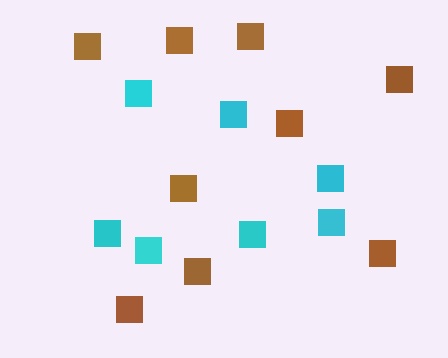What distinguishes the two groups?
There are 2 groups: one group of cyan squares (7) and one group of brown squares (9).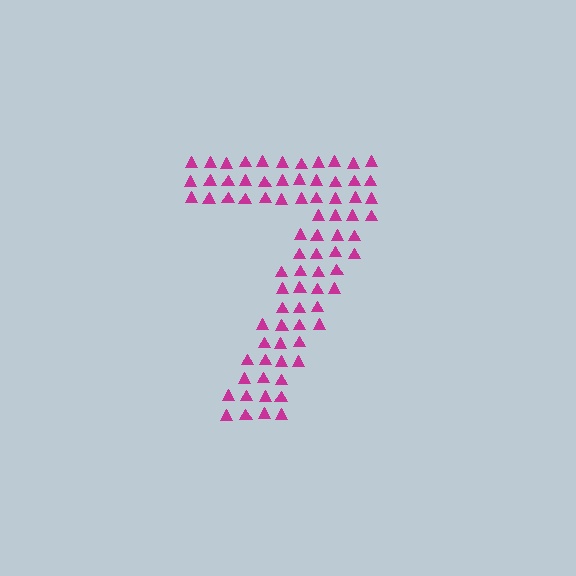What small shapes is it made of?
It is made of small triangles.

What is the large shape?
The large shape is the digit 7.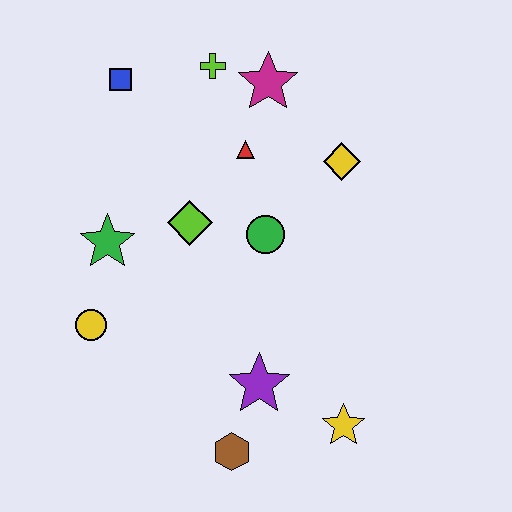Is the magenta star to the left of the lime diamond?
No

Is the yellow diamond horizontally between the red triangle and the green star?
No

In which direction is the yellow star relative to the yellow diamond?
The yellow star is below the yellow diamond.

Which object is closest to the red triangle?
The magenta star is closest to the red triangle.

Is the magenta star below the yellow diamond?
No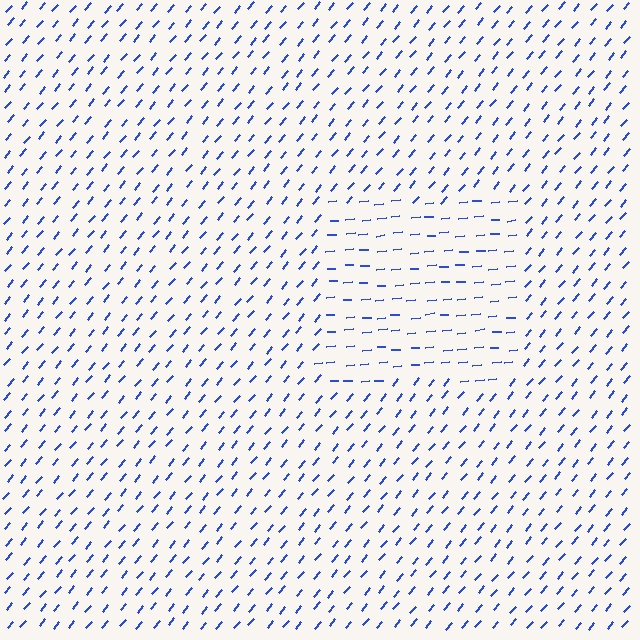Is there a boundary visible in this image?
Yes, there is a texture boundary formed by a change in line orientation.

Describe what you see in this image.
The image is filled with small blue line segments. A rectangle region in the image has lines oriented differently from the surrounding lines, creating a visible texture boundary.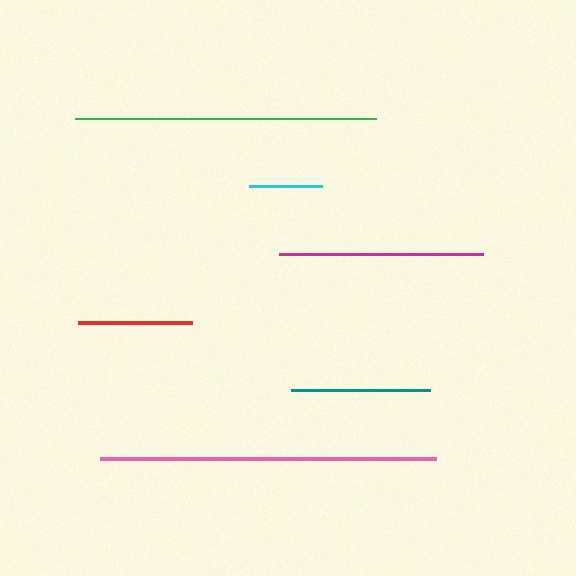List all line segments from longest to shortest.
From longest to shortest: pink, green, magenta, teal, red, cyan.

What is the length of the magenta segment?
The magenta segment is approximately 204 pixels long.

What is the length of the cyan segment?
The cyan segment is approximately 74 pixels long.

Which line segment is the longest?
The pink line is the longest at approximately 336 pixels.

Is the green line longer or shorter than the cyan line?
The green line is longer than the cyan line.